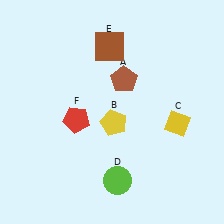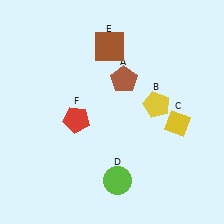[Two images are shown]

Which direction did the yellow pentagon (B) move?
The yellow pentagon (B) moved right.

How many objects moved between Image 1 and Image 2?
1 object moved between the two images.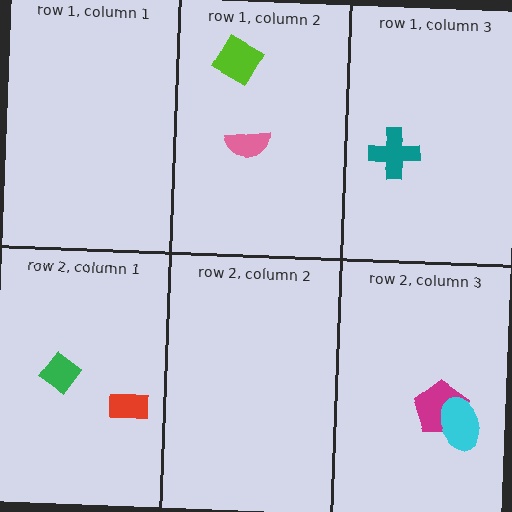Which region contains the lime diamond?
The row 1, column 2 region.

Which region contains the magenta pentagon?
The row 2, column 3 region.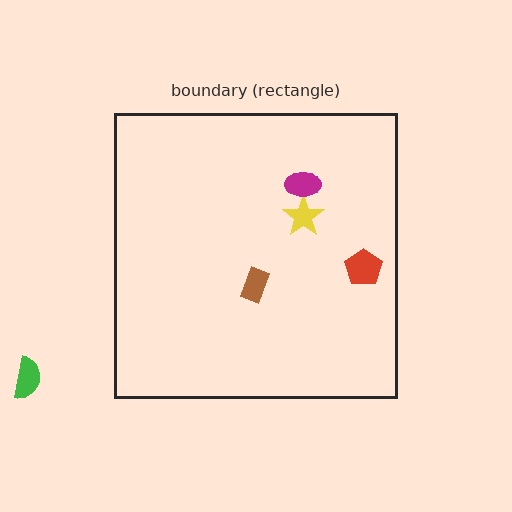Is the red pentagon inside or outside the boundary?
Inside.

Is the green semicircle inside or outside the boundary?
Outside.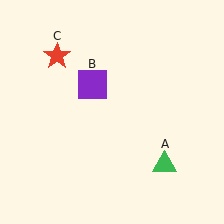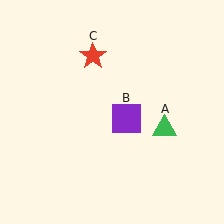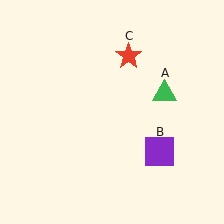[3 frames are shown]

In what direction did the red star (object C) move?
The red star (object C) moved right.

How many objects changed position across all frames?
3 objects changed position: green triangle (object A), purple square (object B), red star (object C).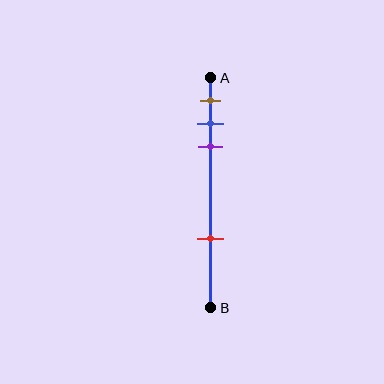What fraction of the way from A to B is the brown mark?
The brown mark is approximately 10% (0.1) of the way from A to B.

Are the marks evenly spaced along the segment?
No, the marks are not evenly spaced.